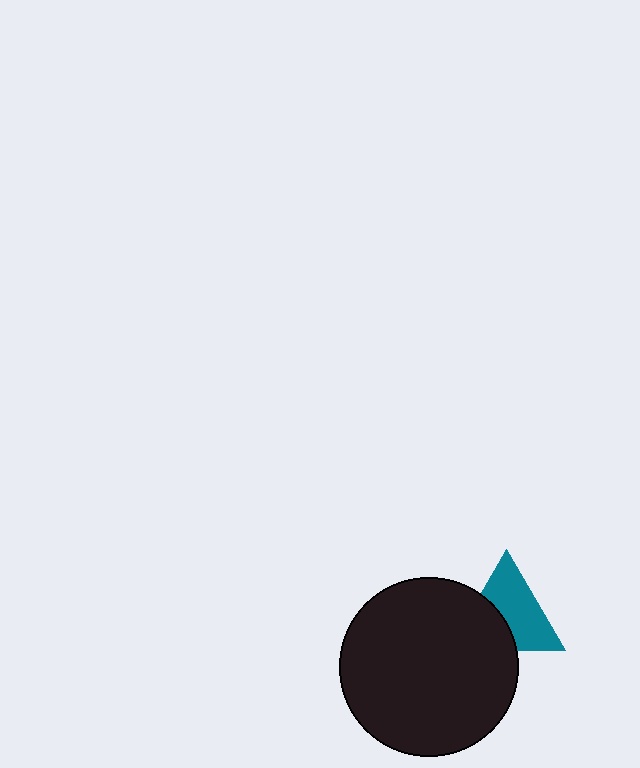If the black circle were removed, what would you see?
You would see the complete teal triangle.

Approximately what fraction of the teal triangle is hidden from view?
Roughly 38% of the teal triangle is hidden behind the black circle.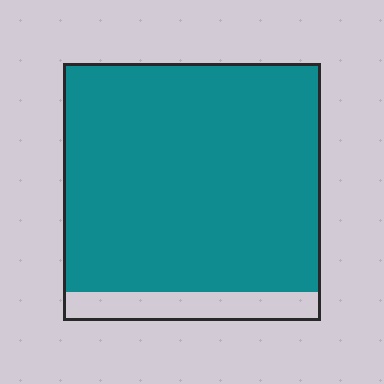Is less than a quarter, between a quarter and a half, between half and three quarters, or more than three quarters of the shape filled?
More than three quarters.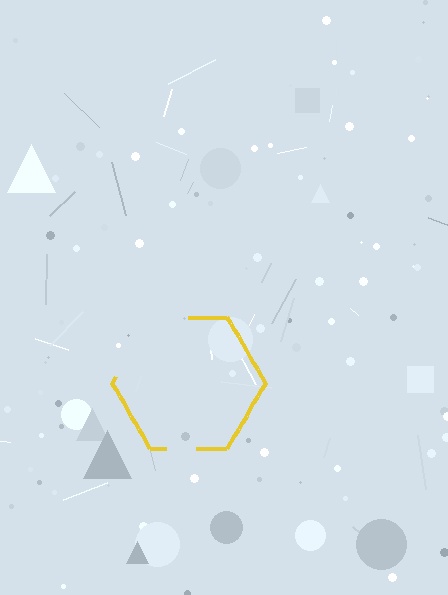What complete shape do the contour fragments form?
The contour fragments form a hexagon.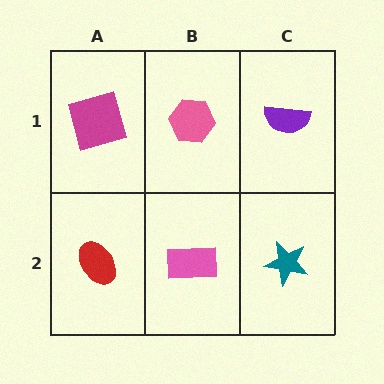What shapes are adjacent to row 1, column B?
A pink rectangle (row 2, column B), a magenta square (row 1, column A), a purple semicircle (row 1, column C).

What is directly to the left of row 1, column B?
A magenta square.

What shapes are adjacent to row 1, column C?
A teal star (row 2, column C), a pink hexagon (row 1, column B).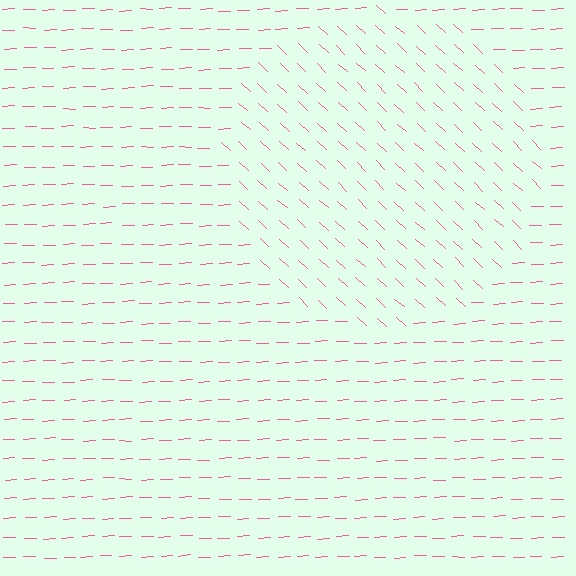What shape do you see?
I see a circle.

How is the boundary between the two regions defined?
The boundary is defined purely by a change in line orientation (approximately 45 degrees difference). All lines are the same color and thickness.